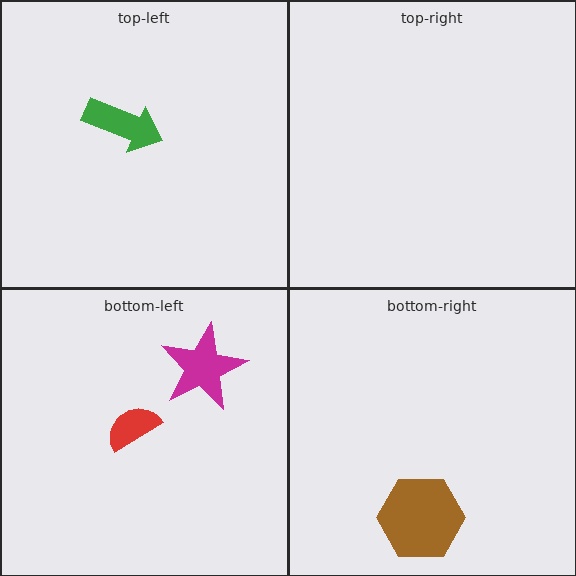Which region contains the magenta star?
The bottom-left region.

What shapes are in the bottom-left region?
The red semicircle, the magenta star.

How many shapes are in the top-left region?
1.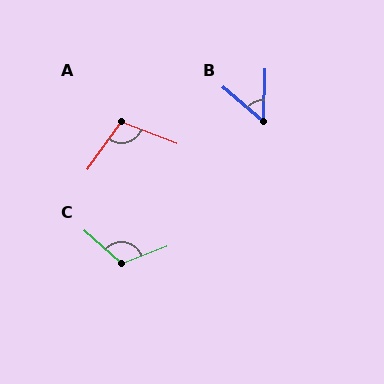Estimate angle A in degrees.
Approximately 104 degrees.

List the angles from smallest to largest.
B (51°), A (104°), C (116°).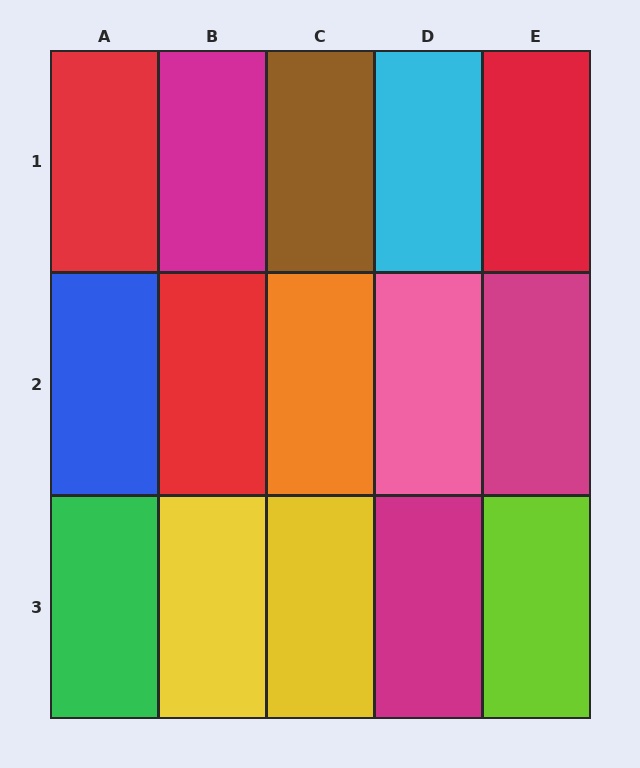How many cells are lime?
1 cell is lime.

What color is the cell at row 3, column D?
Magenta.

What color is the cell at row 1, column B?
Magenta.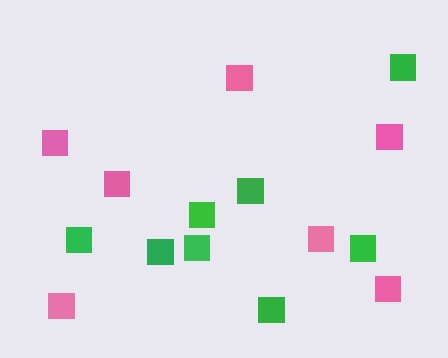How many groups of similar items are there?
There are 2 groups: one group of pink squares (7) and one group of green squares (8).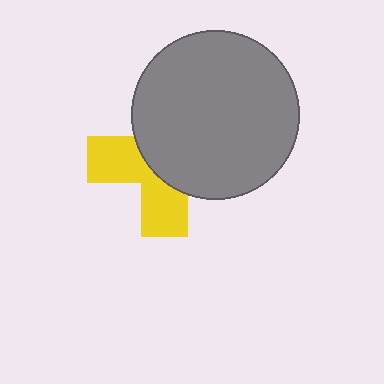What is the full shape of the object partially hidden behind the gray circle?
The partially hidden object is a yellow cross.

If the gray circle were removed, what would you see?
You would see the complete yellow cross.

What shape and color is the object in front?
The object in front is a gray circle.